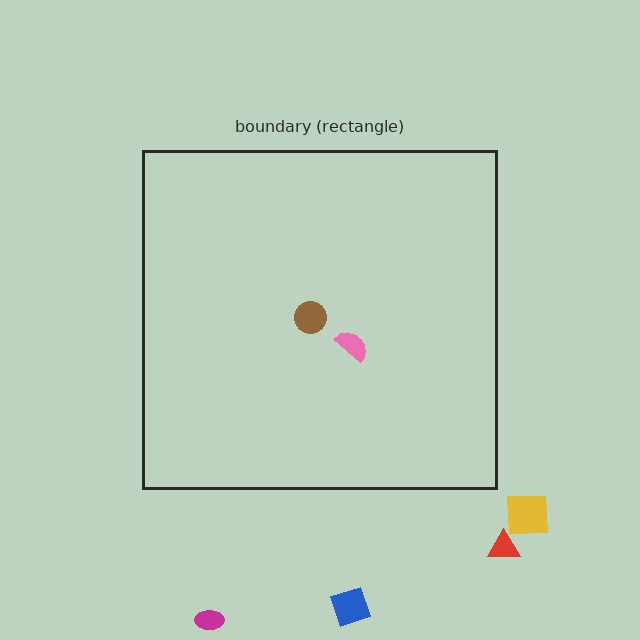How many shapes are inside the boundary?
2 inside, 4 outside.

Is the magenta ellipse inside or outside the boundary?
Outside.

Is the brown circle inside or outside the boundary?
Inside.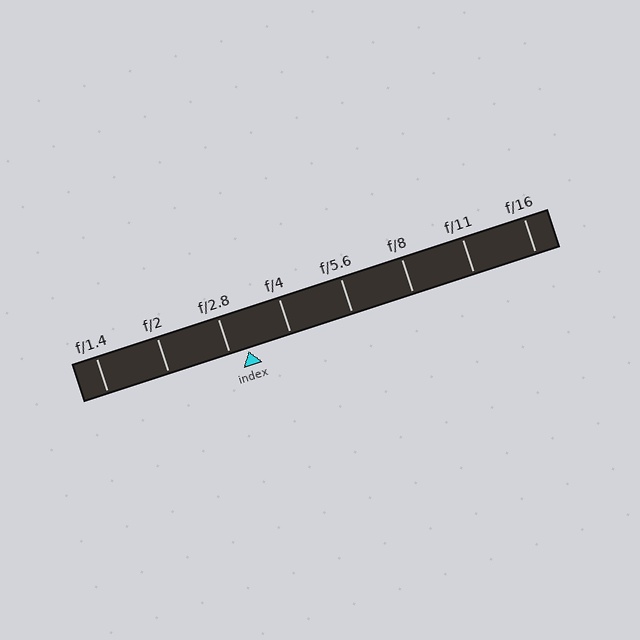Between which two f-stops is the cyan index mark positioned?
The index mark is between f/2.8 and f/4.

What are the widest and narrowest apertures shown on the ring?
The widest aperture shown is f/1.4 and the narrowest is f/16.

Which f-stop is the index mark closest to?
The index mark is closest to f/2.8.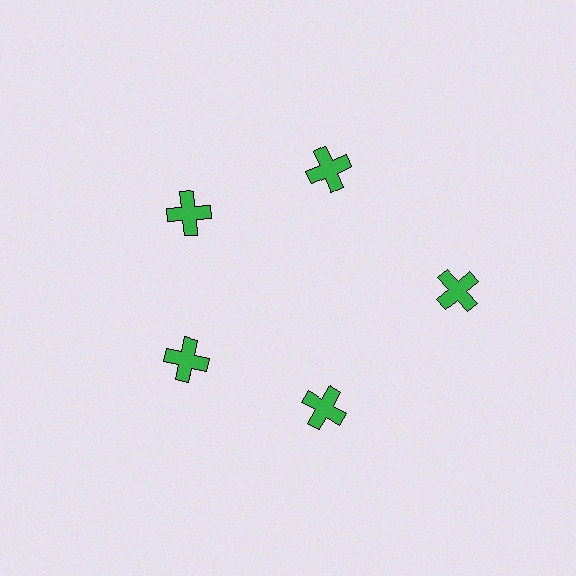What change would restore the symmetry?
The symmetry would be restored by moving it inward, back onto the ring so that all 5 crosses sit at equal angles and equal distance from the center.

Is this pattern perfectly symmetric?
No. The 5 green crosses are arranged in a ring, but one element near the 3 o'clock position is pushed outward from the center, breaking the 5-fold rotational symmetry.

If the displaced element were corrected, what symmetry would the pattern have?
It would have 5-fold rotational symmetry — the pattern would map onto itself every 72 degrees.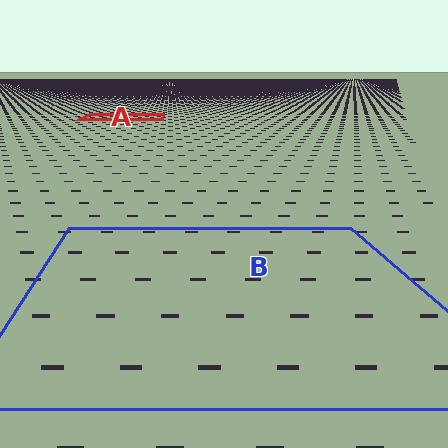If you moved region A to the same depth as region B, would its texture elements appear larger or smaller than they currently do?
They would appear larger. At a closer depth, the same texture elements are projected at a bigger on-screen size.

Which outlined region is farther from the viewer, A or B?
Region A is farther from the viewer — the texture elements inside it appear smaller and more densely packed.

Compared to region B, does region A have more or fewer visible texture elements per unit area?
Region A has more texture elements per unit area — they are packed more densely because it is farther away.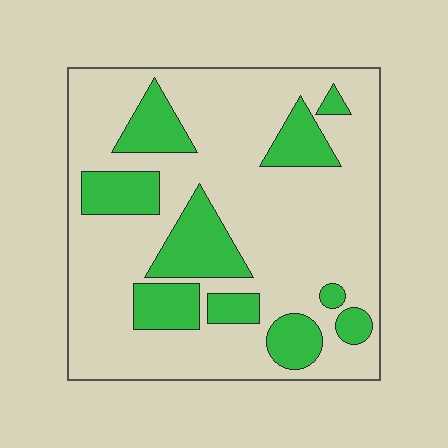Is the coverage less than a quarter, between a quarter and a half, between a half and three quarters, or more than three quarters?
Between a quarter and a half.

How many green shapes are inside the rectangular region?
10.